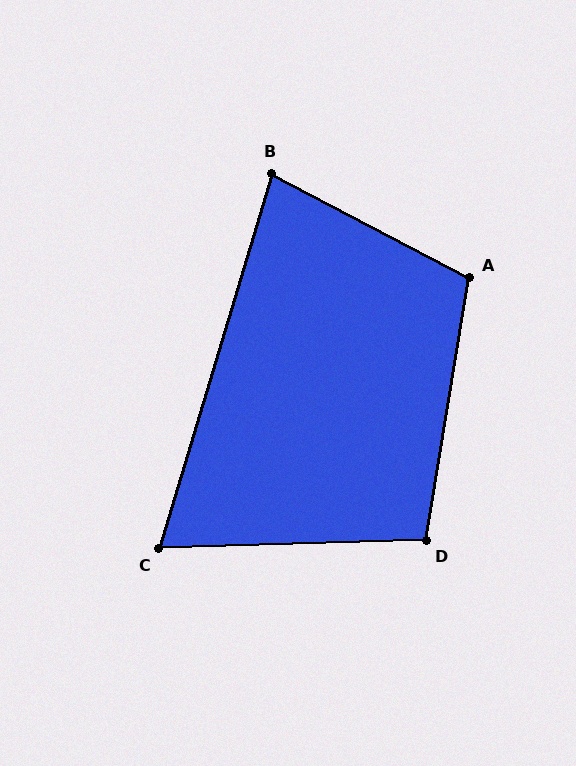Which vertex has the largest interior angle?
A, at approximately 108 degrees.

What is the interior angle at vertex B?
Approximately 79 degrees (acute).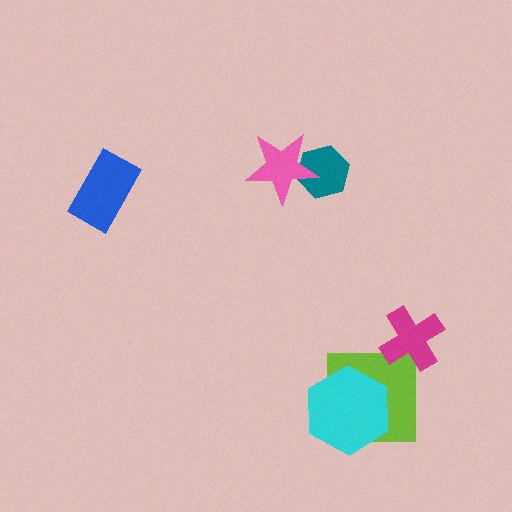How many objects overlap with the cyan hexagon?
1 object overlaps with the cyan hexagon.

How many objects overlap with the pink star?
1 object overlaps with the pink star.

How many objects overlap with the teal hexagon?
1 object overlaps with the teal hexagon.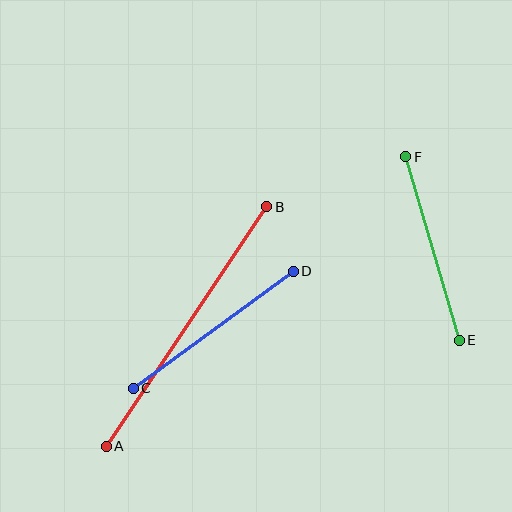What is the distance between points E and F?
The distance is approximately 191 pixels.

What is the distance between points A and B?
The distance is approximately 288 pixels.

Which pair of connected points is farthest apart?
Points A and B are farthest apart.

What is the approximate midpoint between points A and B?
The midpoint is at approximately (187, 326) pixels.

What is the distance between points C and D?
The distance is approximately 198 pixels.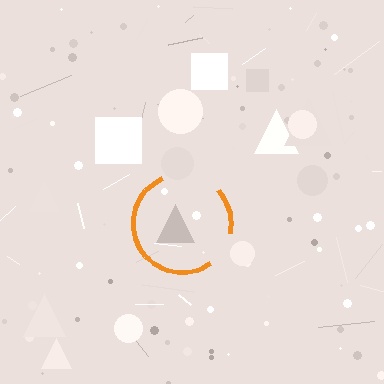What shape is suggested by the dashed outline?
The dashed outline suggests a circle.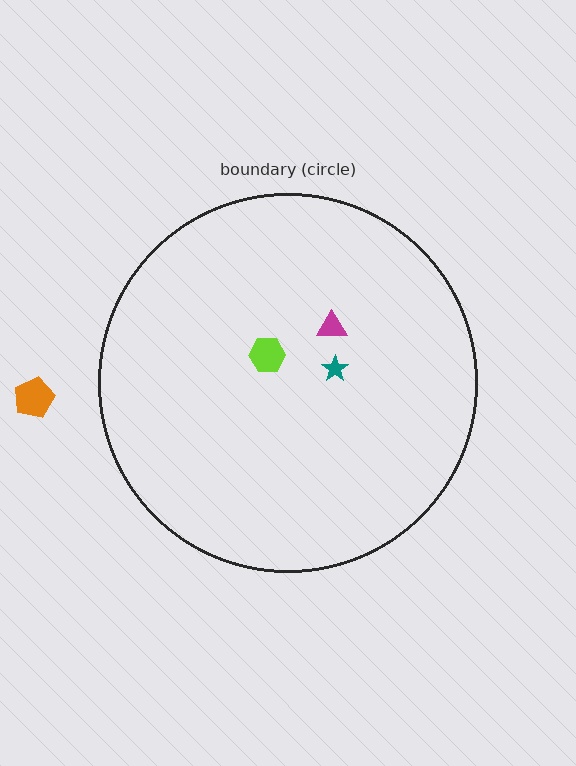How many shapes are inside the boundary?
3 inside, 1 outside.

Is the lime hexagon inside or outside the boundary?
Inside.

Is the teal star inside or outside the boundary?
Inside.